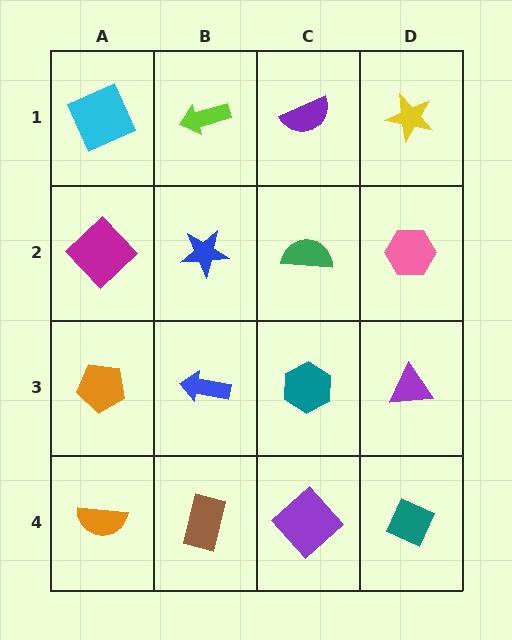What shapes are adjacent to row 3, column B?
A blue star (row 2, column B), a brown rectangle (row 4, column B), an orange pentagon (row 3, column A), a teal hexagon (row 3, column C).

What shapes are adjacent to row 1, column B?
A blue star (row 2, column B), a cyan square (row 1, column A), a purple semicircle (row 1, column C).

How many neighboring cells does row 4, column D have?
2.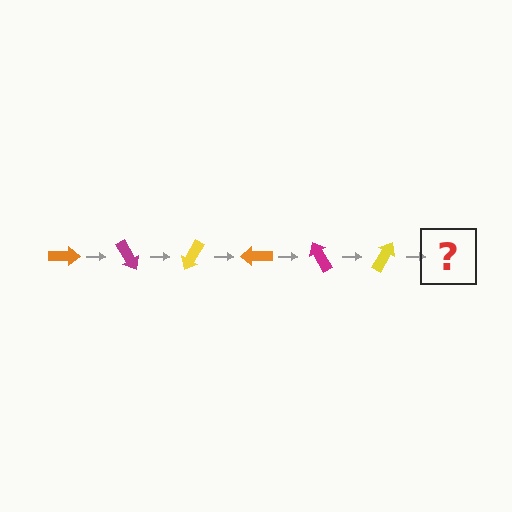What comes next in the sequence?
The next element should be an orange arrow, rotated 360 degrees from the start.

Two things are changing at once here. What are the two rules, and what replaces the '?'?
The two rules are that it rotates 60 degrees each step and the color cycles through orange, magenta, and yellow. The '?' should be an orange arrow, rotated 360 degrees from the start.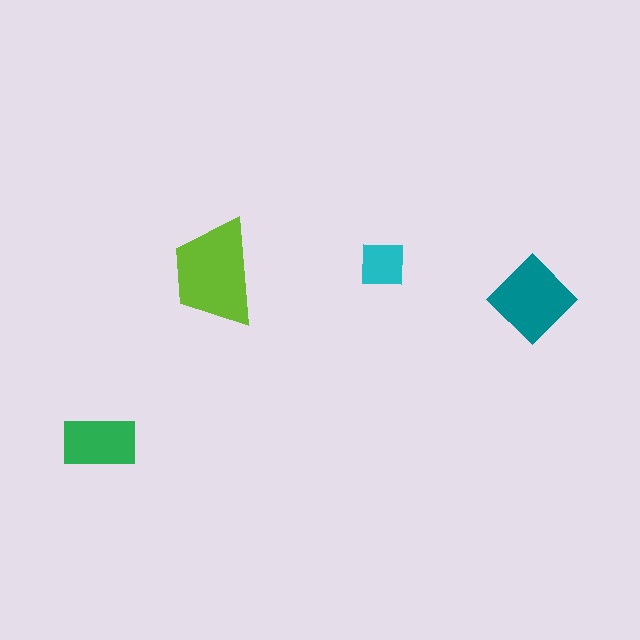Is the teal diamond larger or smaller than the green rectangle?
Larger.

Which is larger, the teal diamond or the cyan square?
The teal diamond.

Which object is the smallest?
The cyan square.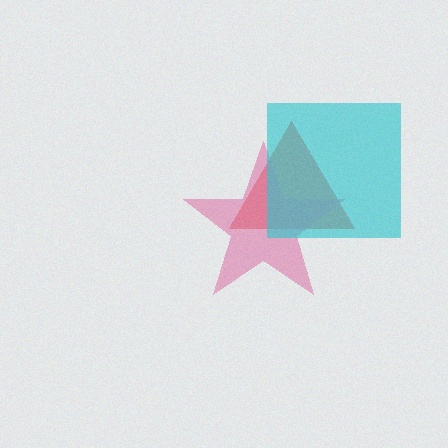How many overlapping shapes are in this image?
There are 3 overlapping shapes in the image.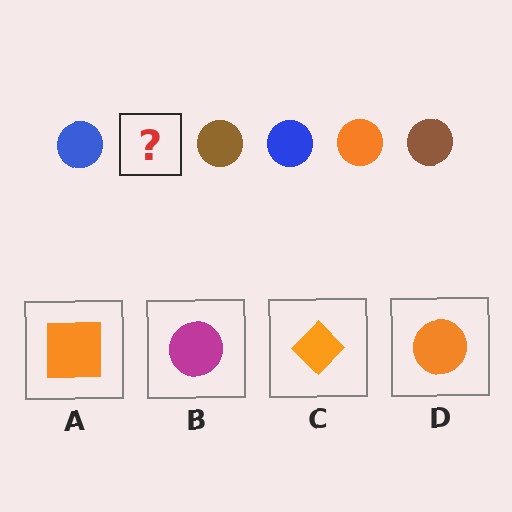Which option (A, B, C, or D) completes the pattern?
D.